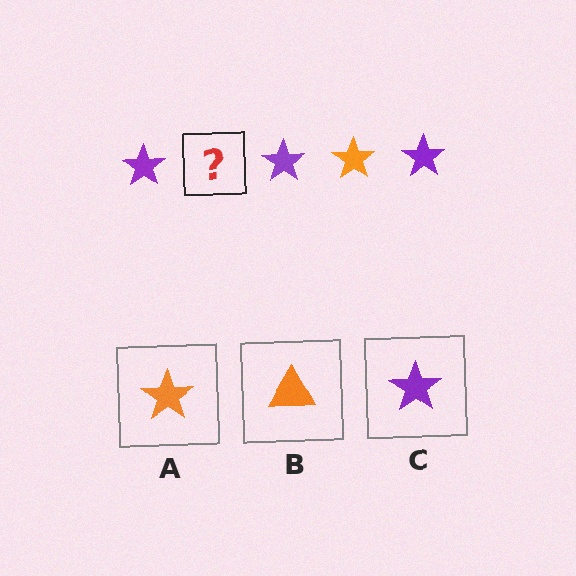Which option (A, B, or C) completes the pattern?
A.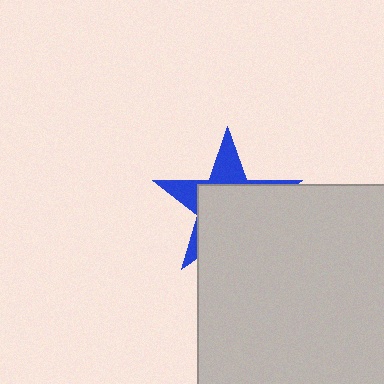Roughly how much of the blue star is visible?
A small part of it is visible (roughly 35%).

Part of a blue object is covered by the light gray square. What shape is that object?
It is a star.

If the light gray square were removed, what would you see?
You would see the complete blue star.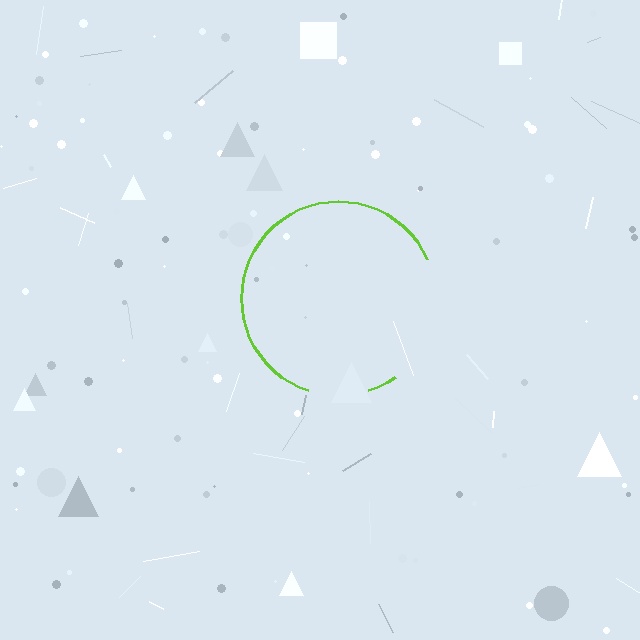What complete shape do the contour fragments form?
The contour fragments form a circle.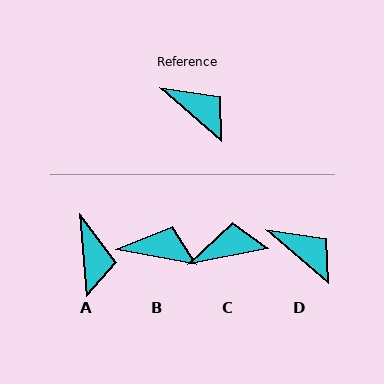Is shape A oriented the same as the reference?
No, it is off by about 44 degrees.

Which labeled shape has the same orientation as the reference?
D.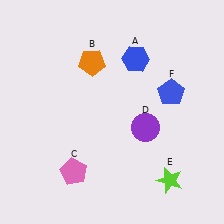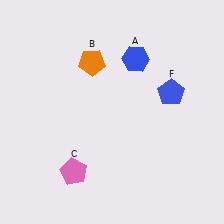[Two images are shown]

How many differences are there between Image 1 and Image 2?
There are 2 differences between the two images.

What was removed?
The purple circle (D), the lime star (E) were removed in Image 2.